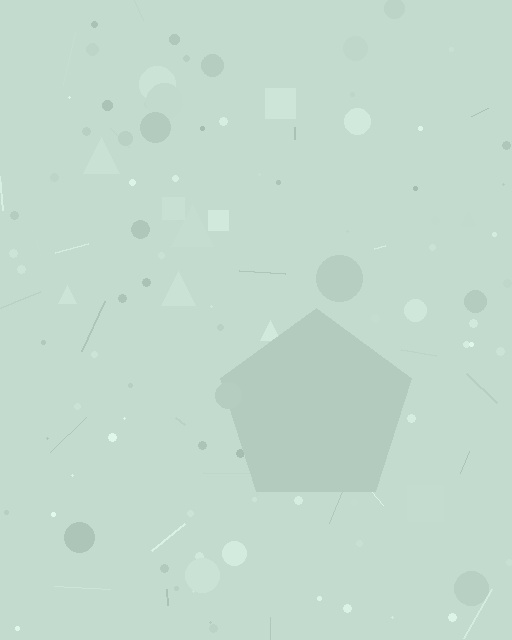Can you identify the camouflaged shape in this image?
The camouflaged shape is a pentagon.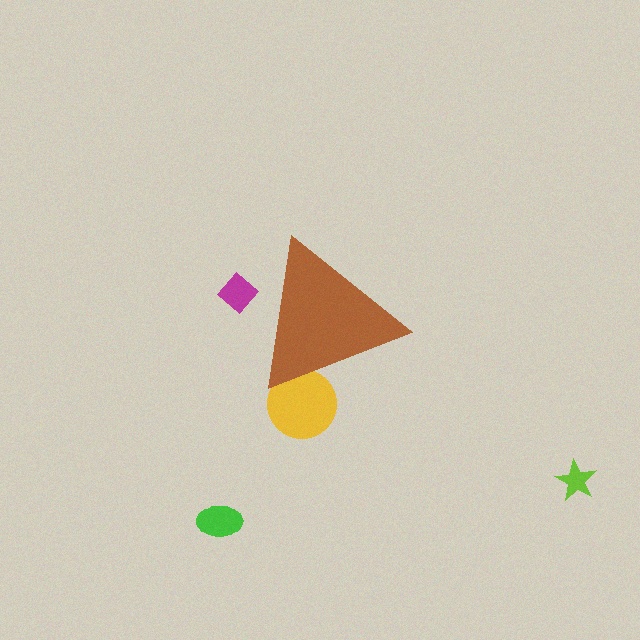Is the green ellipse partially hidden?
No, the green ellipse is fully visible.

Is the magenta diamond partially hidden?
Yes, the magenta diamond is partially hidden behind the brown triangle.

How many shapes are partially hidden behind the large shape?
2 shapes are partially hidden.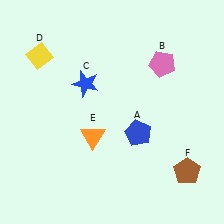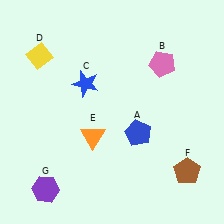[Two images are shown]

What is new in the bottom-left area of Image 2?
A purple hexagon (G) was added in the bottom-left area of Image 2.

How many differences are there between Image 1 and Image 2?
There is 1 difference between the two images.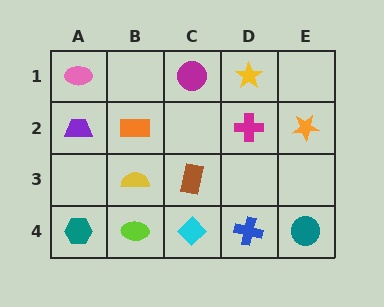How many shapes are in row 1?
3 shapes.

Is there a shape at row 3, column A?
No, that cell is empty.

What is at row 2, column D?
A magenta cross.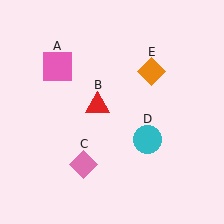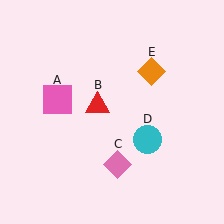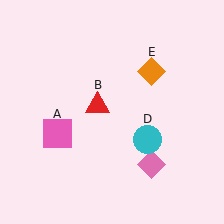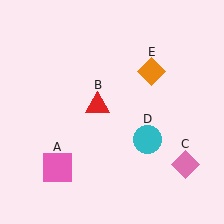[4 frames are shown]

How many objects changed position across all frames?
2 objects changed position: pink square (object A), pink diamond (object C).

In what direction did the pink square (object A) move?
The pink square (object A) moved down.